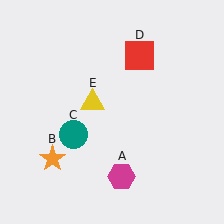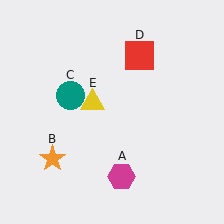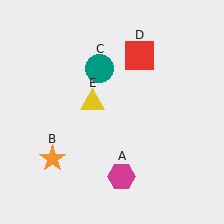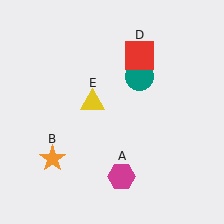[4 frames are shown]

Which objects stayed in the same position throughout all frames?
Magenta hexagon (object A) and orange star (object B) and red square (object D) and yellow triangle (object E) remained stationary.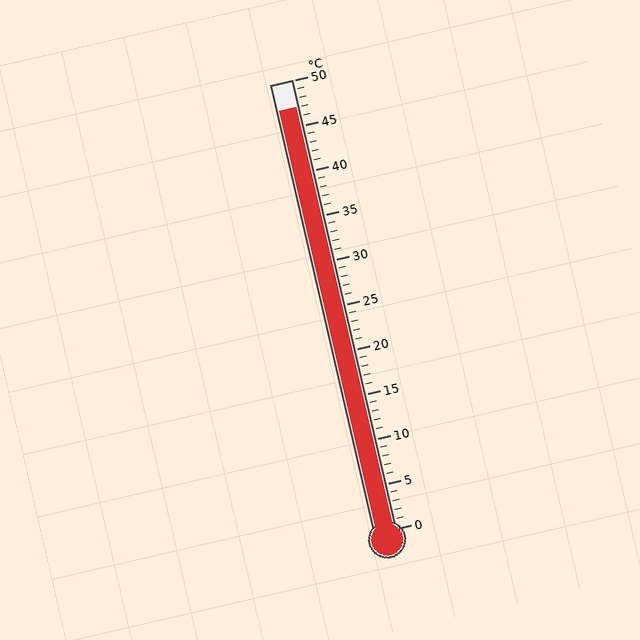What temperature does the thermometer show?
The thermometer shows approximately 47°C.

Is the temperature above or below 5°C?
The temperature is above 5°C.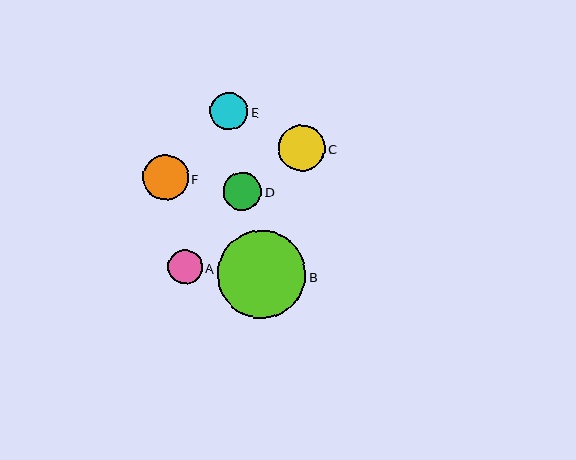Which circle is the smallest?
Circle A is the smallest with a size of approximately 35 pixels.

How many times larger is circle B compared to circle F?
Circle B is approximately 1.9 times the size of circle F.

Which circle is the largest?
Circle B is the largest with a size of approximately 88 pixels.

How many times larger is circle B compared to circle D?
Circle B is approximately 2.3 times the size of circle D.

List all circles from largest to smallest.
From largest to smallest: B, C, F, D, E, A.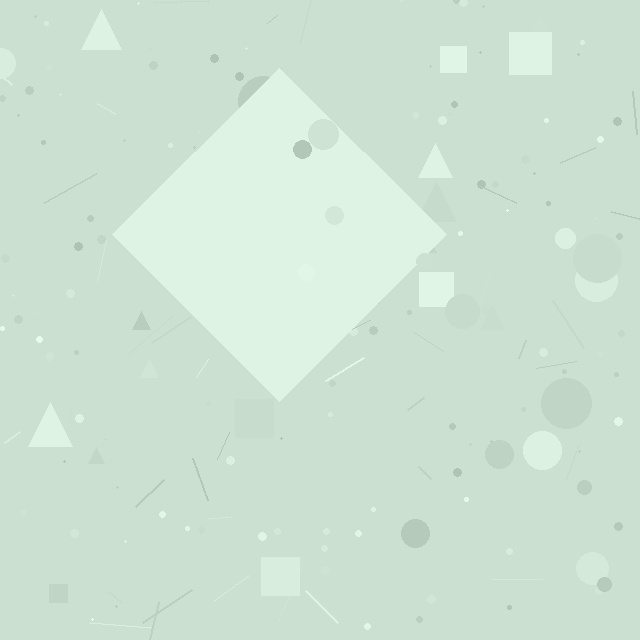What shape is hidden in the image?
A diamond is hidden in the image.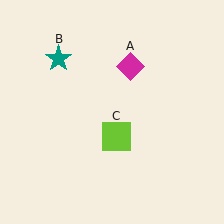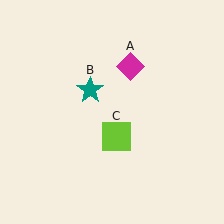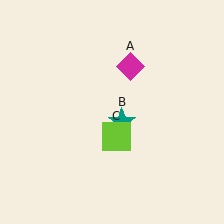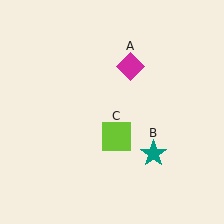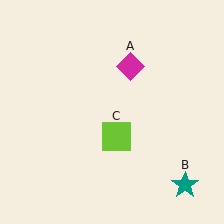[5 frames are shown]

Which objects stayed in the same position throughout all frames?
Magenta diamond (object A) and lime square (object C) remained stationary.